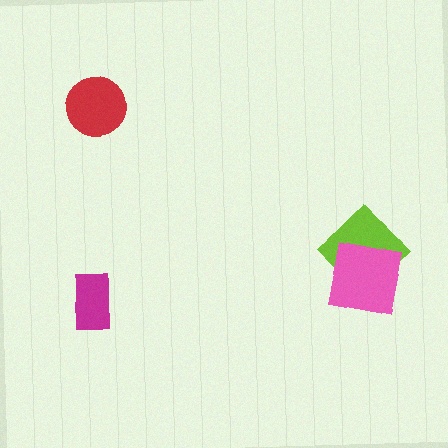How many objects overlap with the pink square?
1 object overlaps with the pink square.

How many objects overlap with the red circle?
0 objects overlap with the red circle.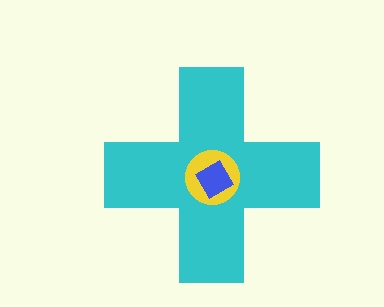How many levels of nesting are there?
3.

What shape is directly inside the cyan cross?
The yellow circle.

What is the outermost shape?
The cyan cross.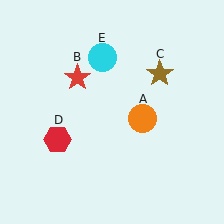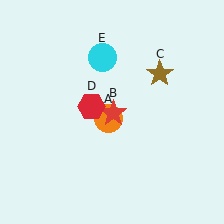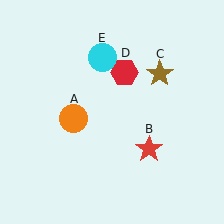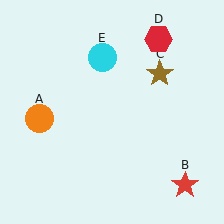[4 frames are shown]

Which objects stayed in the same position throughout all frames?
Brown star (object C) and cyan circle (object E) remained stationary.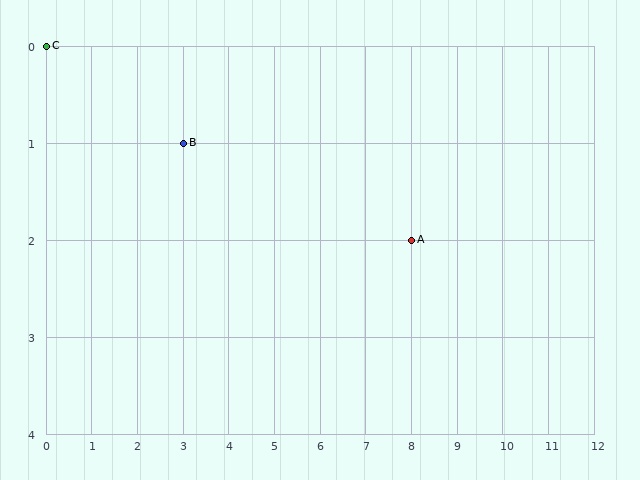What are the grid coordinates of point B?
Point B is at grid coordinates (3, 1).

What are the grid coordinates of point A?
Point A is at grid coordinates (8, 2).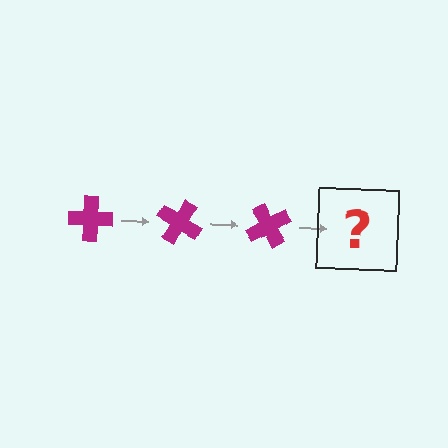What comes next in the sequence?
The next element should be a magenta cross rotated 90 degrees.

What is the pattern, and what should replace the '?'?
The pattern is that the cross rotates 30 degrees each step. The '?' should be a magenta cross rotated 90 degrees.